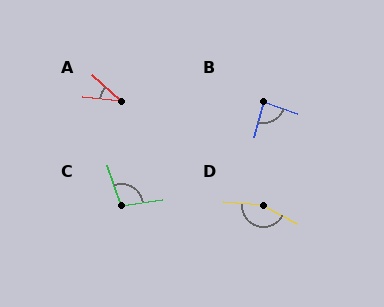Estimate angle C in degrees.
Approximately 100 degrees.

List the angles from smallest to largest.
A (36°), B (86°), C (100°), D (157°).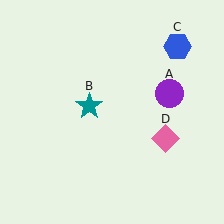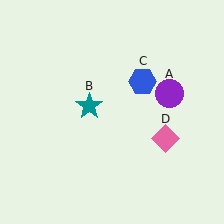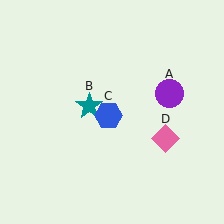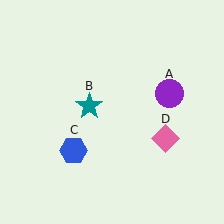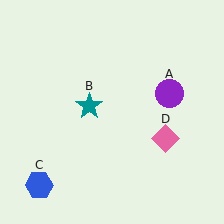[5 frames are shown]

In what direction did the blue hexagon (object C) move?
The blue hexagon (object C) moved down and to the left.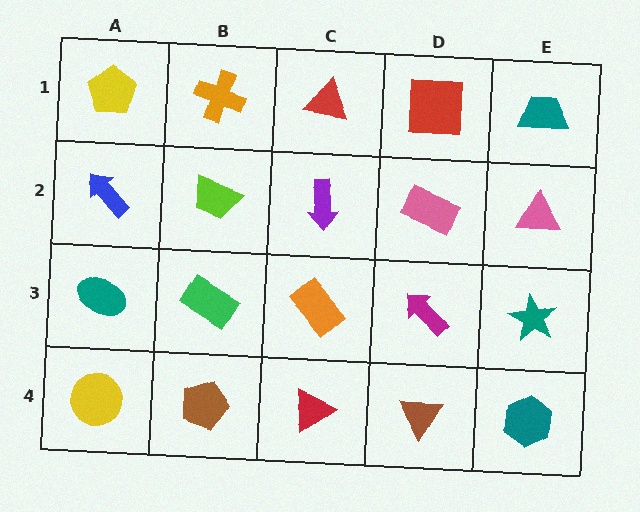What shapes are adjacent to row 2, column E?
A teal trapezoid (row 1, column E), a teal star (row 3, column E), a pink rectangle (row 2, column D).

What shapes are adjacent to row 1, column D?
A pink rectangle (row 2, column D), a red triangle (row 1, column C), a teal trapezoid (row 1, column E).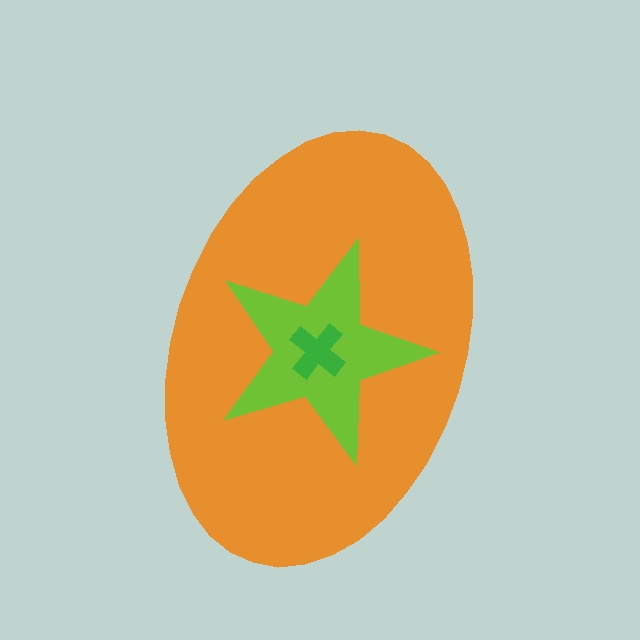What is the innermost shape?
The green cross.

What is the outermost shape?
The orange ellipse.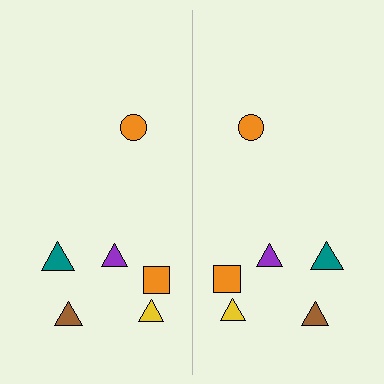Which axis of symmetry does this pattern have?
The pattern has a vertical axis of symmetry running through the center of the image.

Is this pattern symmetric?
Yes, this pattern has bilateral (reflection) symmetry.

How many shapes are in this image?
There are 12 shapes in this image.